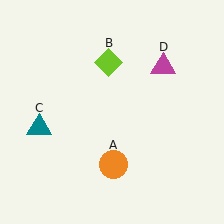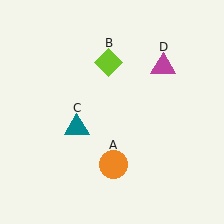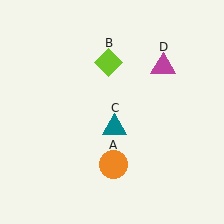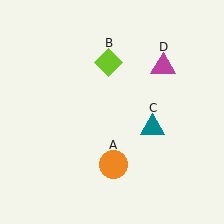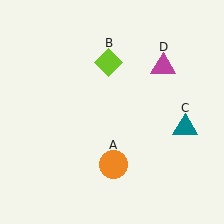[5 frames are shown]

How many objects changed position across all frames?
1 object changed position: teal triangle (object C).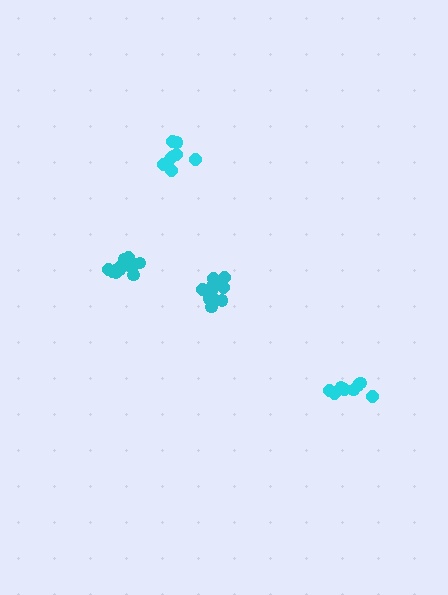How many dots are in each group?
Group 1: 9 dots, Group 2: 12 dots, Group 3: 9 dots, Group 4: 12 dots (42 total).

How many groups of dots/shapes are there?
There are 4 groups.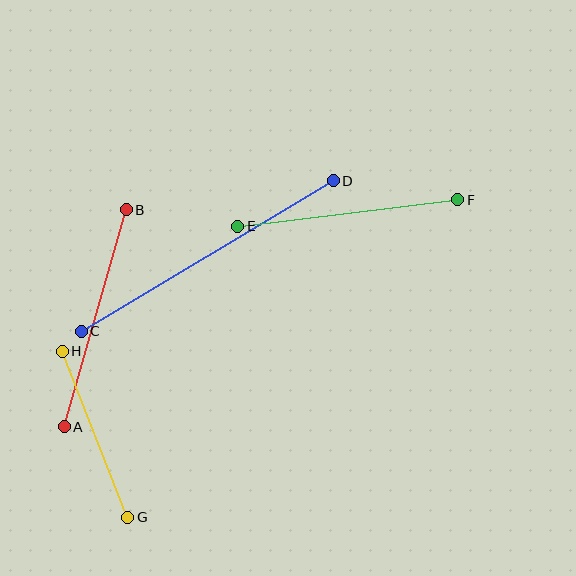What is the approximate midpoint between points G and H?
The midpoint is at approximately (95, 434) pixels.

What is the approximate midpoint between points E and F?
The midpoint is at approximately (348, 213) pixels.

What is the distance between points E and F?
The distance is approximately 222 pixels.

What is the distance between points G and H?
The distance is approximately 178 pixels.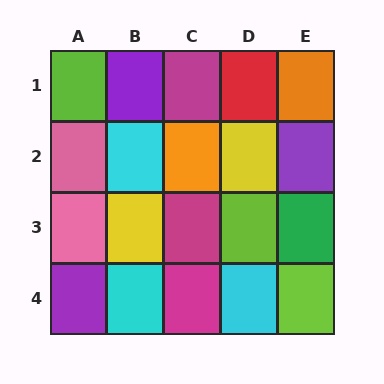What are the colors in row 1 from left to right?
Lime, purple, magenta, red, orange.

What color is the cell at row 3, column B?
Yellow.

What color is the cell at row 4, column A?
Purple.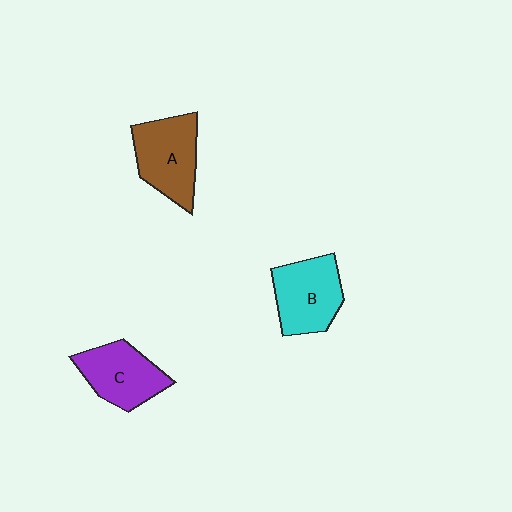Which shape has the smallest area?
Shape C (purple).